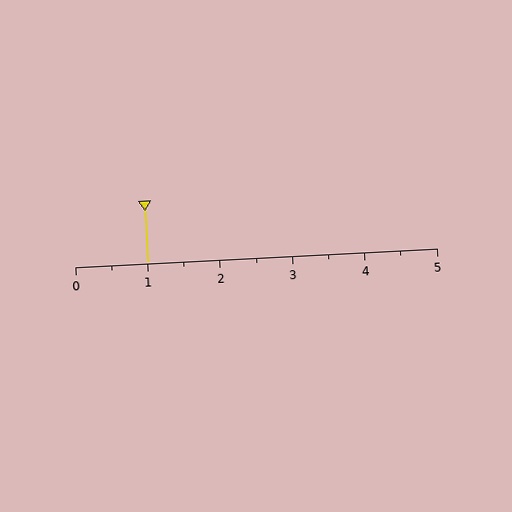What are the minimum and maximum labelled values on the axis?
The axis runs from 0 to 5.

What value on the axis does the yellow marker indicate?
The marker indicates approximately 1.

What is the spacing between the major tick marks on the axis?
The major ticks are spaced 1 apart.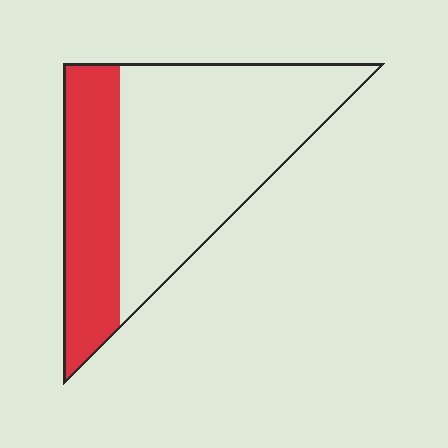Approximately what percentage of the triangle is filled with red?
Approximately 30%.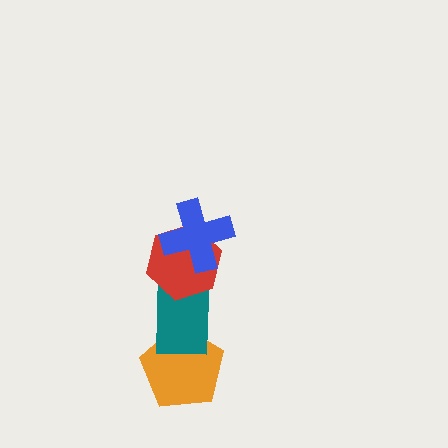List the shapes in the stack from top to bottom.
From top to bottom: the blue cross, the red hexagon, the teal rectangle, the orange pentagon.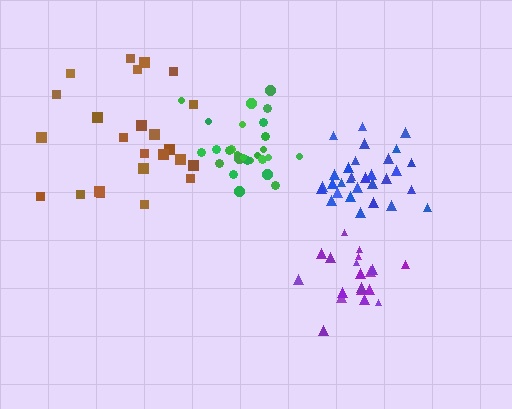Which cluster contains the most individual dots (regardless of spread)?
Blue (30).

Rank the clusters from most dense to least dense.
green, blue, purple, brown.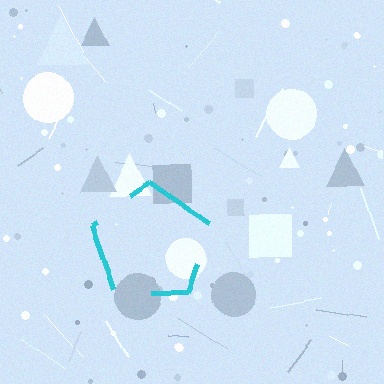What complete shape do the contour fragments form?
The contour fragments form a pentagon.